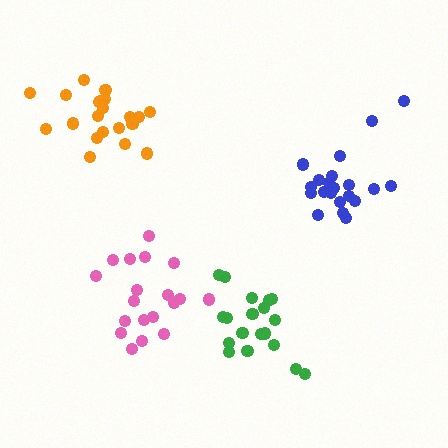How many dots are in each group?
Group 1: 21 dots, Group 2: 21 dots, Group 3: 19 dots, Group 4: 19 dots (80 total).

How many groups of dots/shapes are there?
There are 4 groups.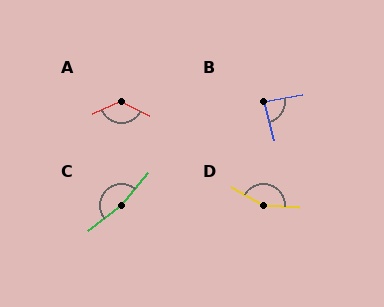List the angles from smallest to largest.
B (85°), A (129°), D (153°), C (168°).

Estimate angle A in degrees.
Approximately 129 degrees.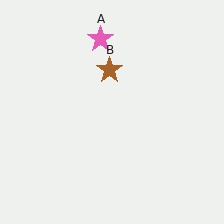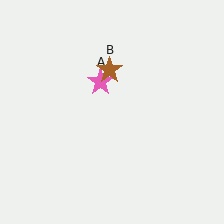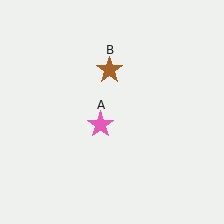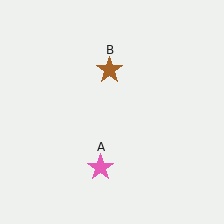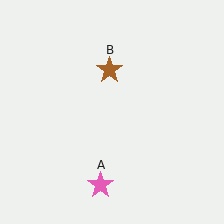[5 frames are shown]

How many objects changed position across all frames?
1 object changed position: pink star (object A).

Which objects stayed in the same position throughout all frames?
Brown star (object B) remained stationary.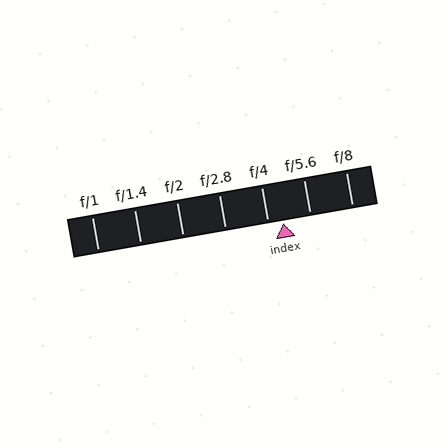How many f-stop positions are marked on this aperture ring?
There are 7 f-stop positions marked.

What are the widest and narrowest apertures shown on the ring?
The widest aperture shown is f/1 and the narrowest is f/8.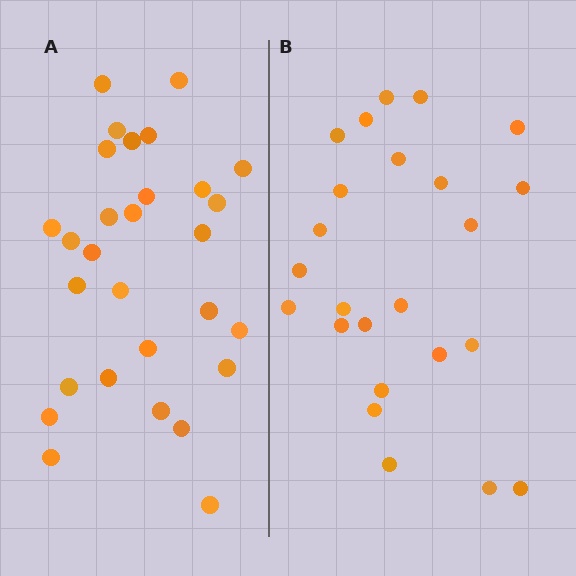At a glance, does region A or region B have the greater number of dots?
Region A (the left region) has more dots.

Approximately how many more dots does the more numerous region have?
Region A has about 5 more dots than region B.